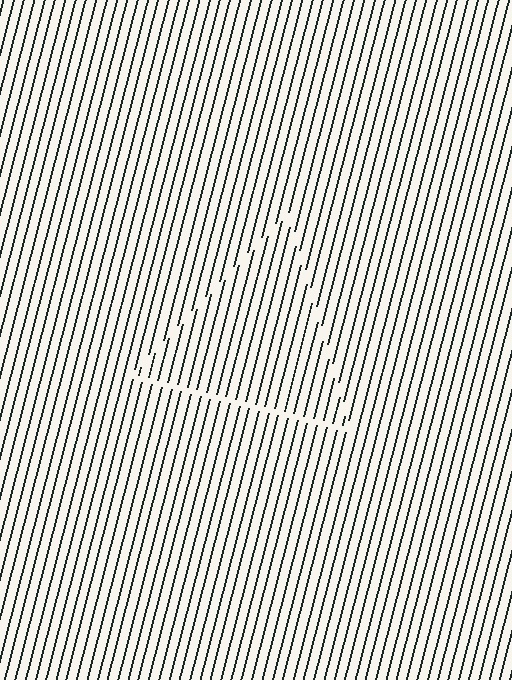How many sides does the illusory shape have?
3 sides — the line-ends trace a triangle.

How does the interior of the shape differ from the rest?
The interior of the shape contains the same grating, shifted by half a period — the contour is defined by the phase discontinuity where line-ends from the inner and outer gratings abut.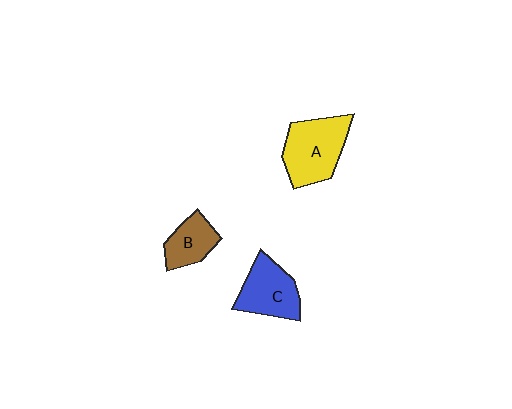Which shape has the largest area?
Shape A (yellow).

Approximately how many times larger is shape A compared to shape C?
Approximately 1.3 times.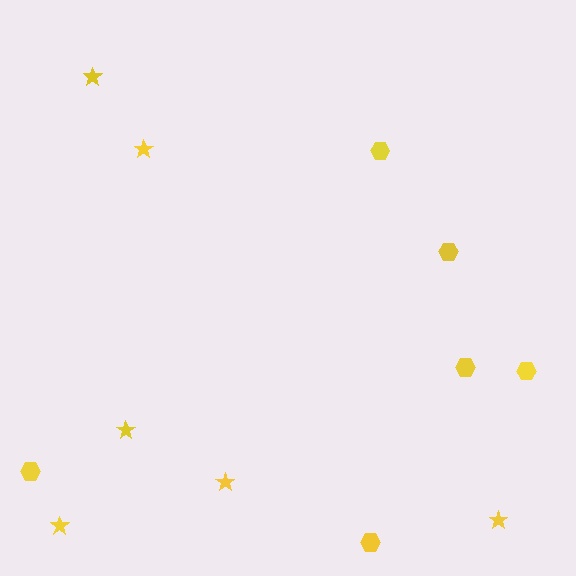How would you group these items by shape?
There are 2 groups: one group of hexagons (6) and one group of stars (6).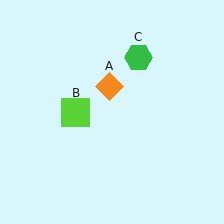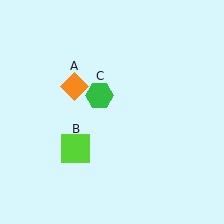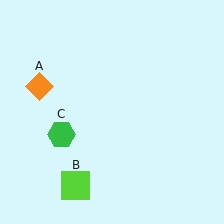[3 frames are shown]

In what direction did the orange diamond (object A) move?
The orange diamond (object A) moved left.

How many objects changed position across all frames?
3 objects changed position: orange diamond (object A), lime square (object B), green hexagon (object C).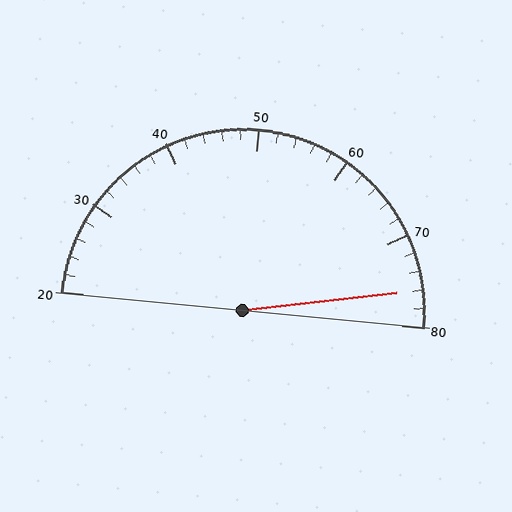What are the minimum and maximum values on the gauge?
The gauge ranges from 20 to 80.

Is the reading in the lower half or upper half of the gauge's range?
The reading is in the upper half of the range (20 to 80).